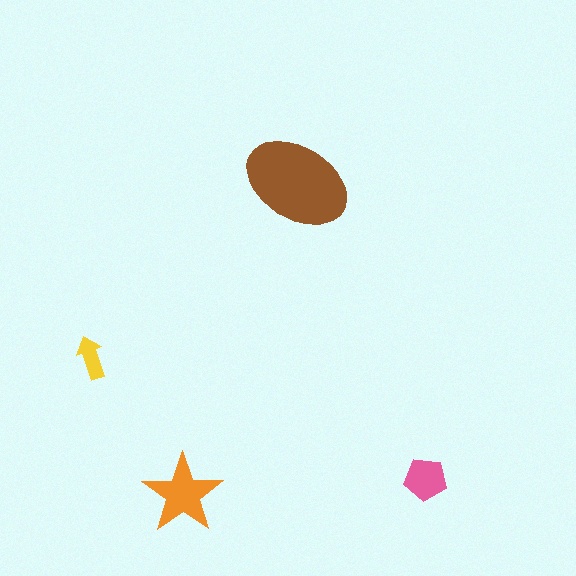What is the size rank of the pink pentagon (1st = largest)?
3rd.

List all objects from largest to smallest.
The brown ellipse, the orange star, the pink pentagon, the yellow arrow.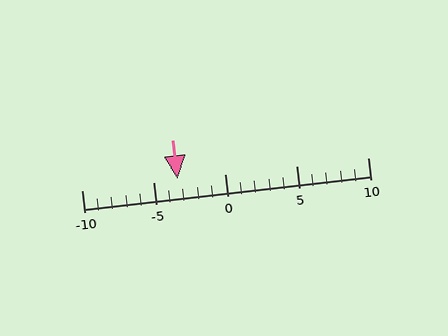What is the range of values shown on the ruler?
The ruler shows values from -10 to 10.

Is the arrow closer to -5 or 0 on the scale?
The arrow is closer to -5.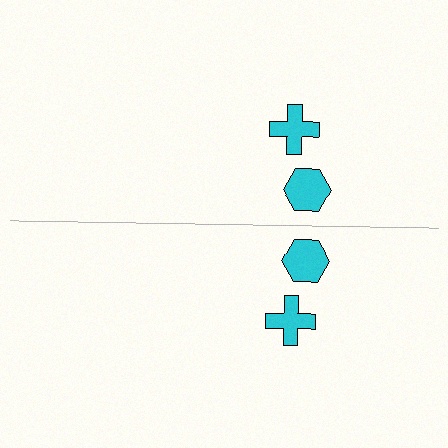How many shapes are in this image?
There are 4 shapes in this image.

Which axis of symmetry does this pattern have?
The pattern has a horizontal axis of symmetry running through the center of the image.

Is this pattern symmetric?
Yes, this pattern has bilateral (reflection) symmetry.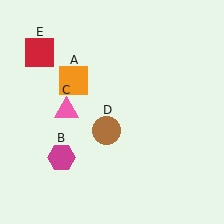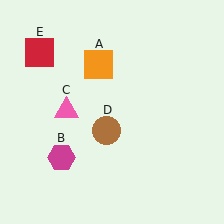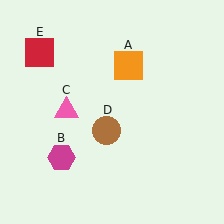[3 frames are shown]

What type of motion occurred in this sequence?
The orange square (object A) rotated clockwise around the center of the scene.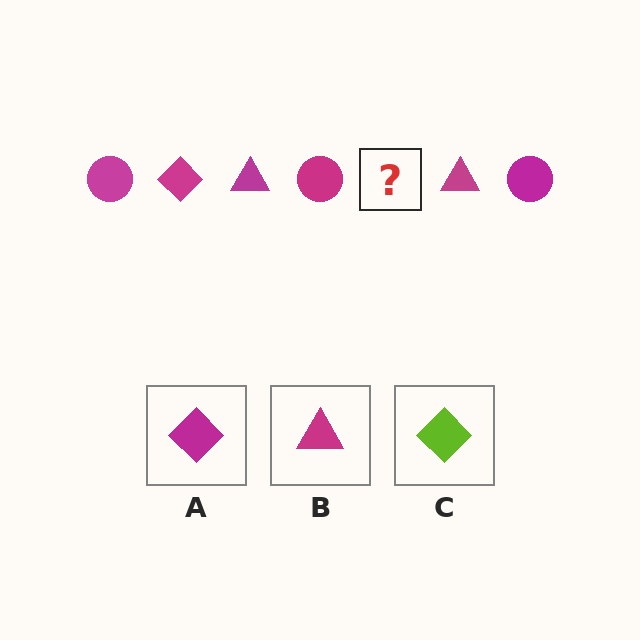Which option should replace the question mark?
Option A.